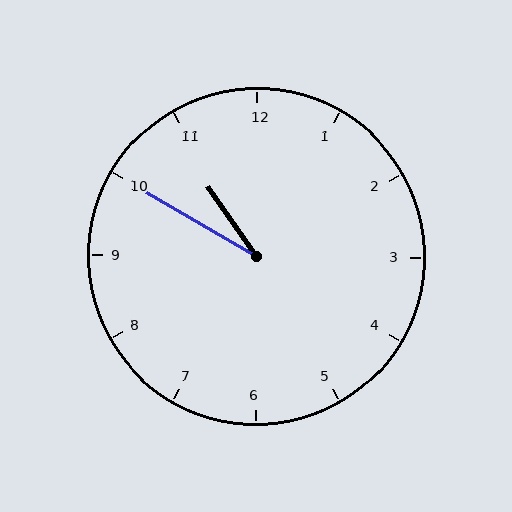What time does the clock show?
10:50.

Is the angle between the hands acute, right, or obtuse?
It is acute.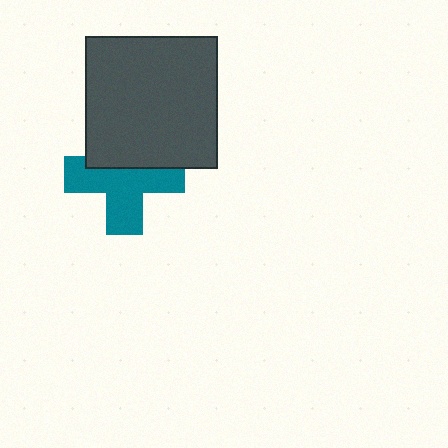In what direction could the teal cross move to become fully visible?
The teal cross could move down. That would shift it out from behind the dark gray square entirely.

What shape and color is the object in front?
The object in front is a dark gray square.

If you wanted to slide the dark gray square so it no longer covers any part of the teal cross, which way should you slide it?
Slide it up — that is the most direct way to separate the two shapes.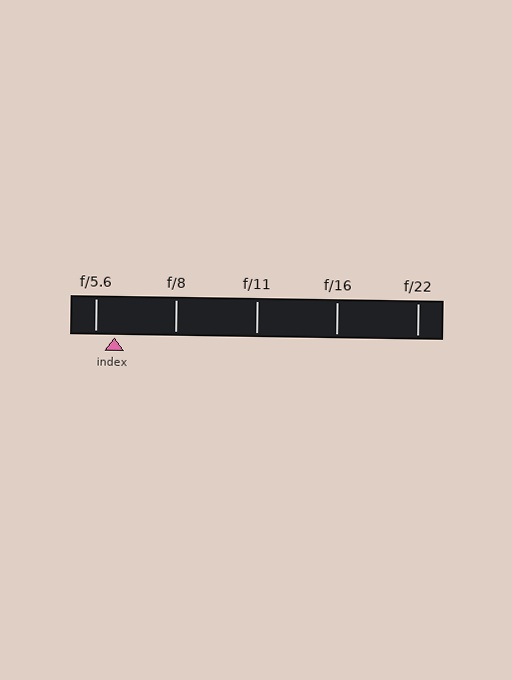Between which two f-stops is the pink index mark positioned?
The index mark is between f/5.6 and f/8.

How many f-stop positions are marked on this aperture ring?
There are 5 f-stop positions marked.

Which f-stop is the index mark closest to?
The index mark is closest to f/5.6.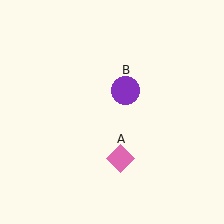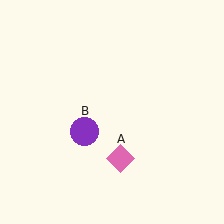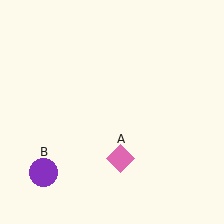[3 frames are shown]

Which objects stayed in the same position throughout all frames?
Pink diamond (object A) remained stationary.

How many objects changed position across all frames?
1 object changed position: purple circle (object B).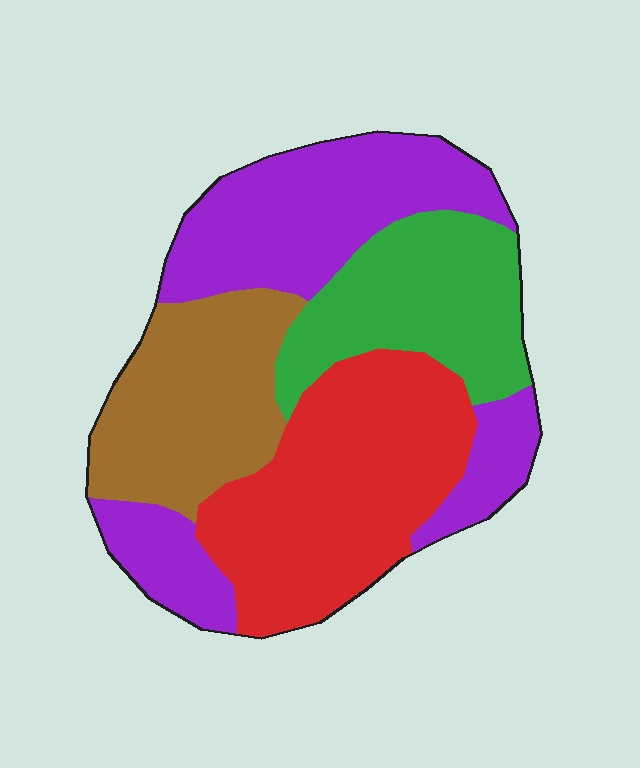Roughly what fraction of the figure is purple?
Purple takes up between a sixth and a third of the figure.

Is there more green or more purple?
Purple.